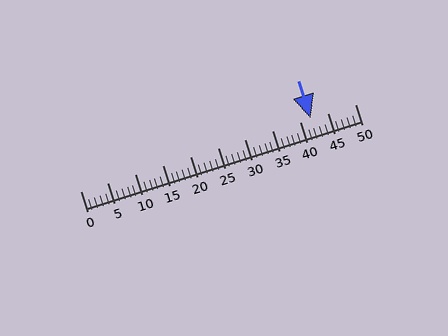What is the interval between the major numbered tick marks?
The major tick marks are spaced 5 units apart.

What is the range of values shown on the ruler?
The ruler shows values from 0 to 50.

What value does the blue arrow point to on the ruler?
The blue arrow points to approximately 42.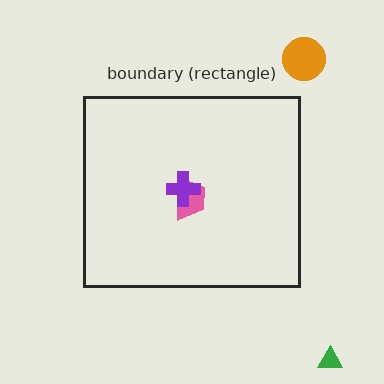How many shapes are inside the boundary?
2 inside, 2 outside.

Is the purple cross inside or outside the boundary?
Inside.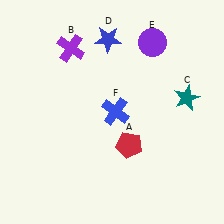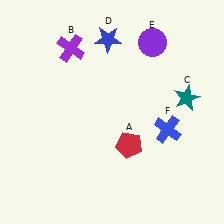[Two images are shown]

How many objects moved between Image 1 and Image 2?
1 object moved between the two images.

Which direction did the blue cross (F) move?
The blue cross (F) moved right.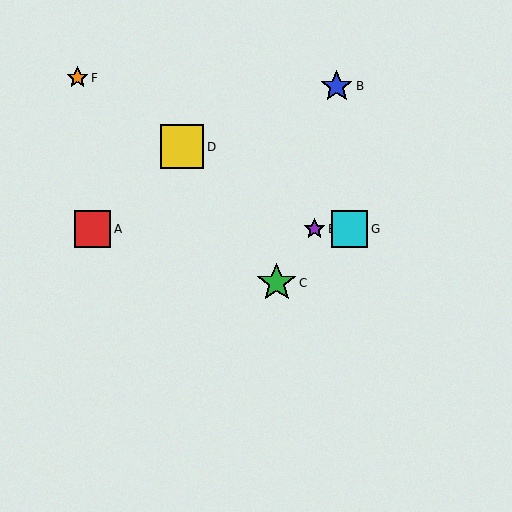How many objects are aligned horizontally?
3 objects (A, E, G) are aligned horizontally.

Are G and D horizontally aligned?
No, G is at y≈229 and D is at y≈147.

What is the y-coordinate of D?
Object D is at y≈147.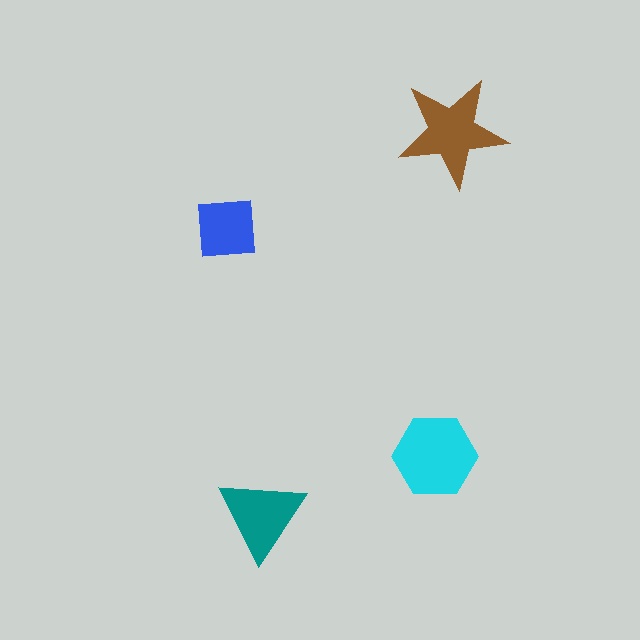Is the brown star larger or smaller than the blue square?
Larger.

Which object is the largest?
The cyan hexagon.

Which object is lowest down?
The teal triangle is bottommost.